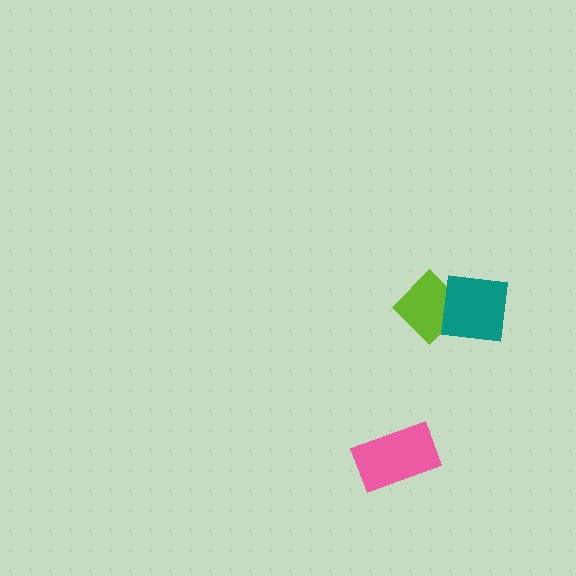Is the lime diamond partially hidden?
Yes, it is partially covered by another shape.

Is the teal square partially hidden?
No, no other shape covers it.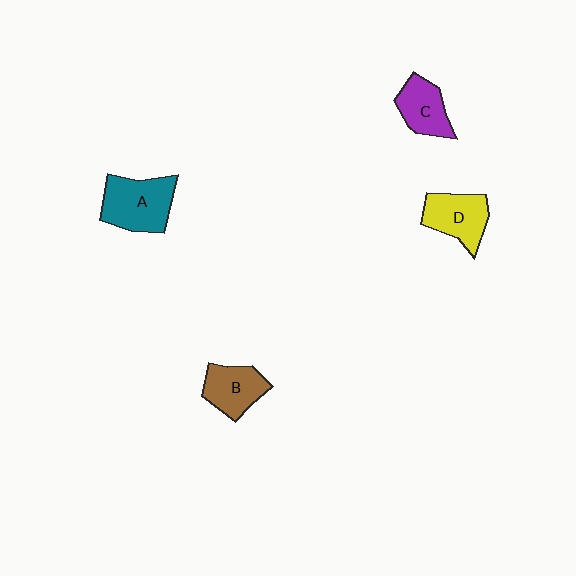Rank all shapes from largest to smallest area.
From largest to smallest: A (teal), D (yellow), B (brown), C (purple).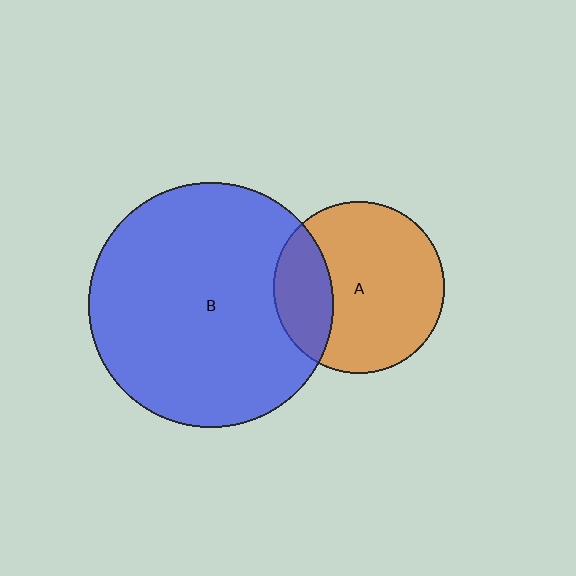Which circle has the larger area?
Circle B (blue).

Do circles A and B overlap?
Yes.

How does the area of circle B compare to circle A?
Approximately 2.0 times.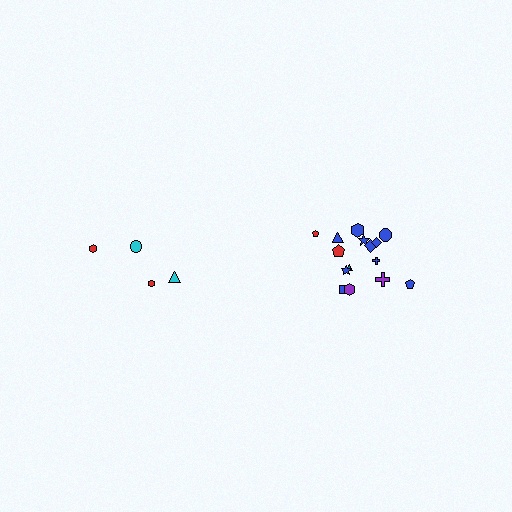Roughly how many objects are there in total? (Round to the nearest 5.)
Roughly 20 objects in total.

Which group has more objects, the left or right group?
The right group.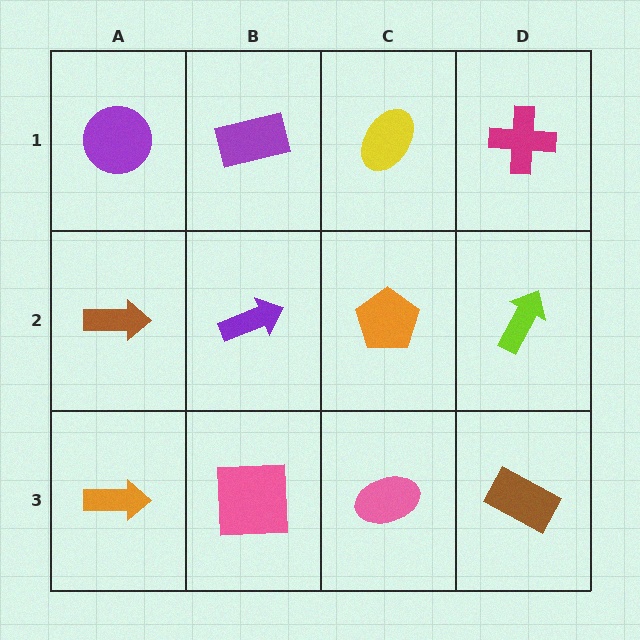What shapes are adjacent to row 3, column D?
A lime arrow (row 2, column D), a pink ellipse (row 3, column C).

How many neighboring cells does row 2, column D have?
3.